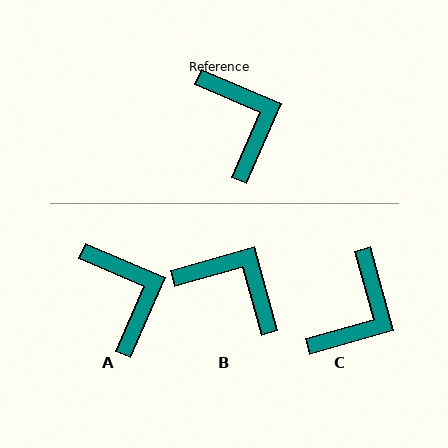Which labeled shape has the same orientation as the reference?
A.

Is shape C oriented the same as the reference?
No, it is off by about 51 degrees.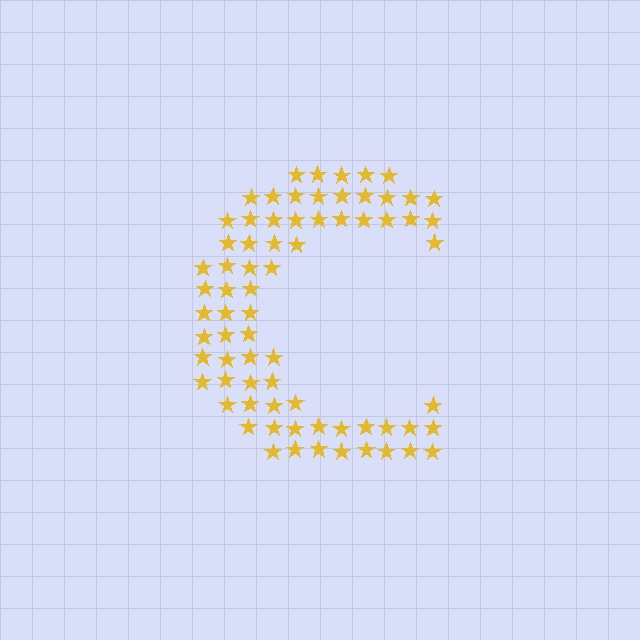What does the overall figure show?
The overall figure shows the letter C.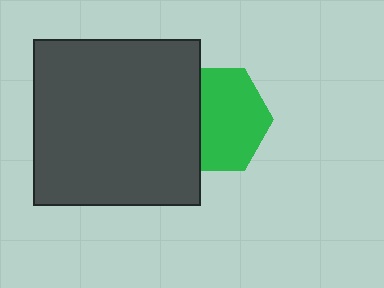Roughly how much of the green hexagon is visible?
About half of it is visible (roughly 65%).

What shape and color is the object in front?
The object in front is a dark gray square.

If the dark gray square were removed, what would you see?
You would see the complete green hexagon.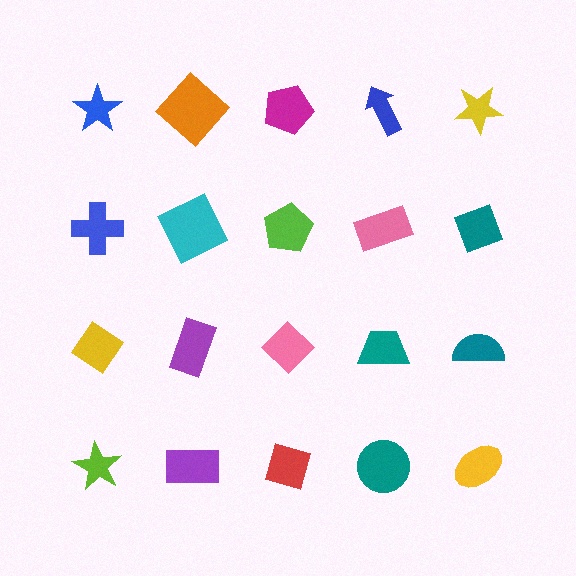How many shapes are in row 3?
5 shapes.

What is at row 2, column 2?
A cyan square.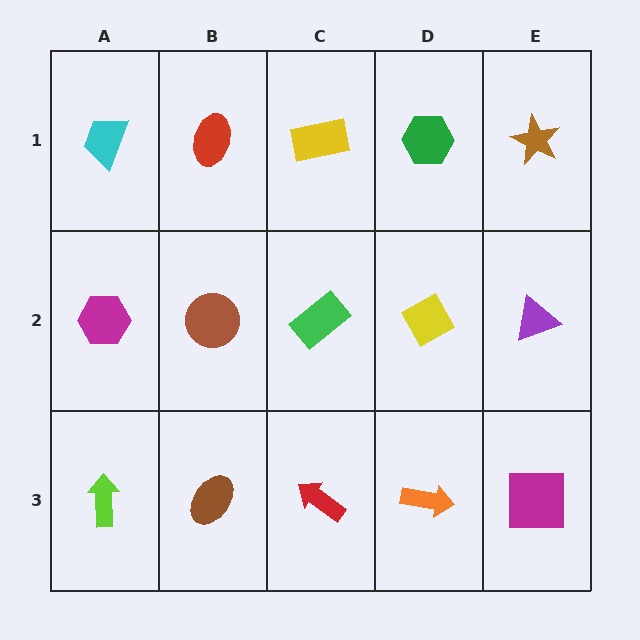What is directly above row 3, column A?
A magenta hexagon.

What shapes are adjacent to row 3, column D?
A yellow diamond (row 2, column D), a red arrow (row 3, column C), a magenta square (row 3, column E).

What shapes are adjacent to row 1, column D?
A yellow diamond (row 2, column D), a yellow rectangle (row 1, column C), a brown star (row 1, column E).